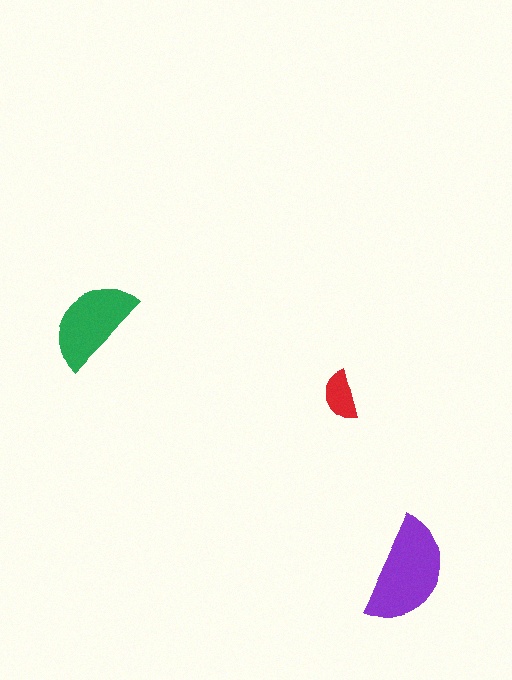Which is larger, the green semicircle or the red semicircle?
The green one.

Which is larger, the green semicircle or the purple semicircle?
The purple one.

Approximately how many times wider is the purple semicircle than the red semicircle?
About 2 times wider.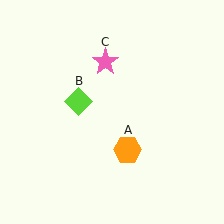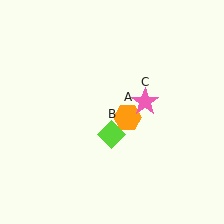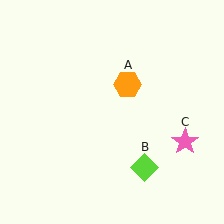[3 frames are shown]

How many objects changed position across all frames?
3 objects changed position: orange hexagon (object A), lime diamond (object B), pink star (object C).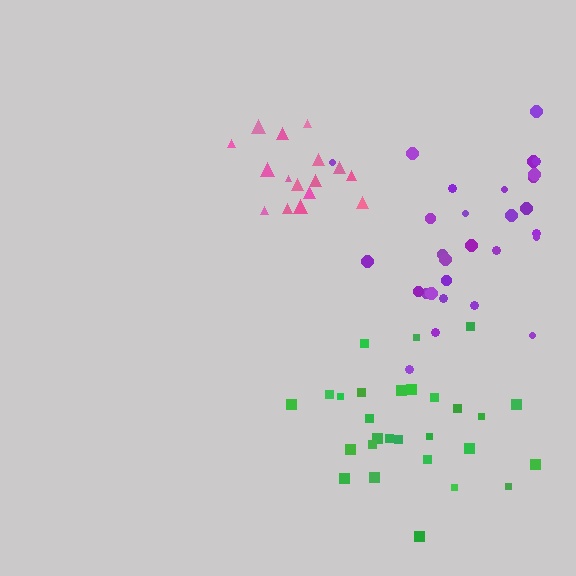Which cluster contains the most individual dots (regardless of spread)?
Purple (29).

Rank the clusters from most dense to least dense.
pink, green, purple.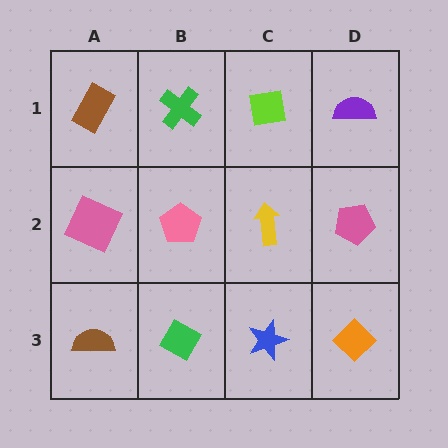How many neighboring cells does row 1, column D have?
2.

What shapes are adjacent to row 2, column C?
A lime square (row 1, column C), a blue star (row 3, column C), a pink pentagon (row 2, column B), a pink pentagon (row 2, column D).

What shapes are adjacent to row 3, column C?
A yellow arrow (row 2, column C), a green diamond (row 3, column B), an orange diamond (row 3, column D).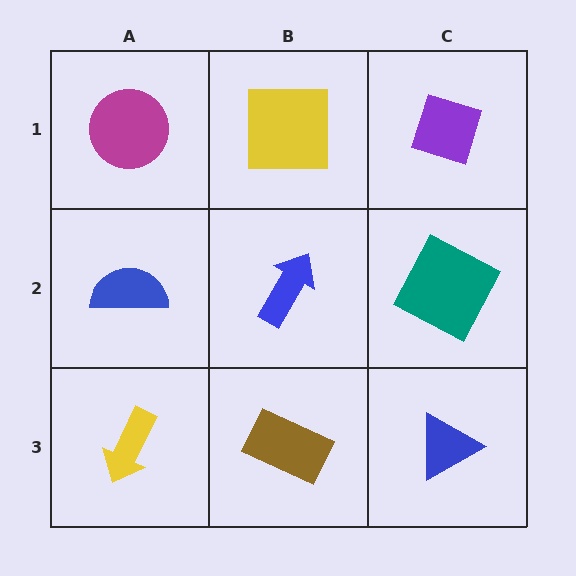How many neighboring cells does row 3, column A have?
2.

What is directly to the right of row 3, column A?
A brown rectangle.